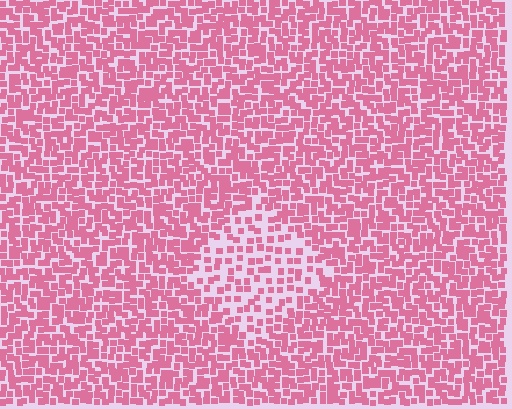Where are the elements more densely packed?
The elements are more densely packed outside the diamond boundary.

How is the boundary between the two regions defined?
The boundary is defined by a change in element density (approximately 2.0x ratio). All elements are the same color, size, and shape.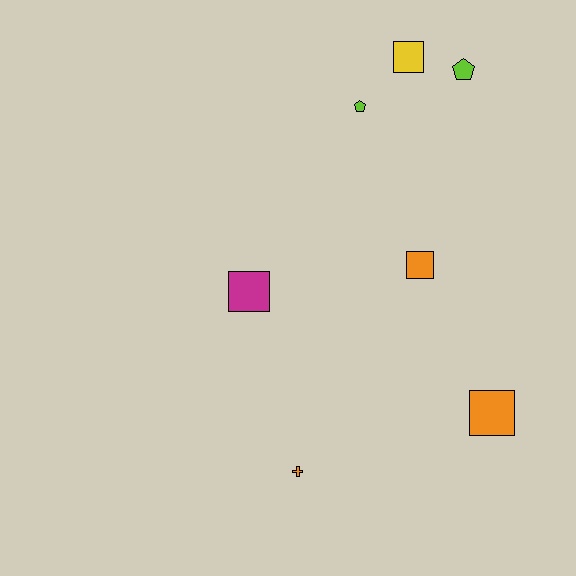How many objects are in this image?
There are 7 objects.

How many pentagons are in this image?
There are 2 pentagons.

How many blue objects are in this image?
There are no blue objects.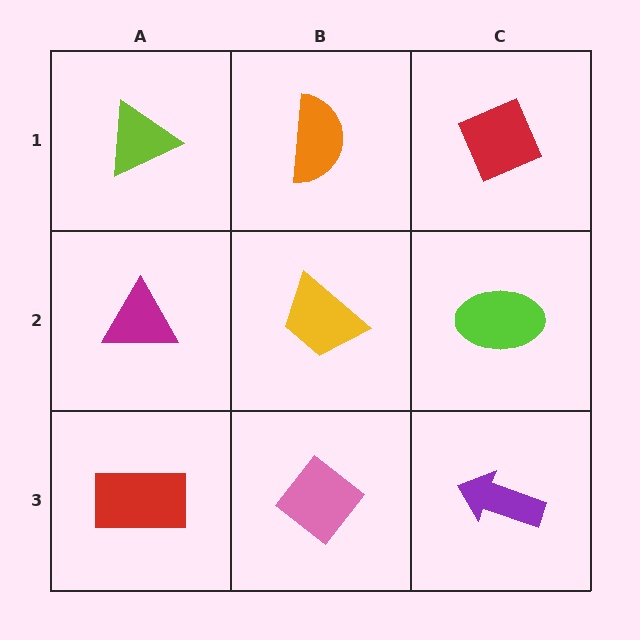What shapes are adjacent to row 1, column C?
A lime ellipse (row 2, column C), an orange semicircle (row 1, column B).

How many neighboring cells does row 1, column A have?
2.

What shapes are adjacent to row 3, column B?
A yellow trapezoid (row 2, column B), a red rectangle (row 3, column A), a purple arrow (row 3, column C).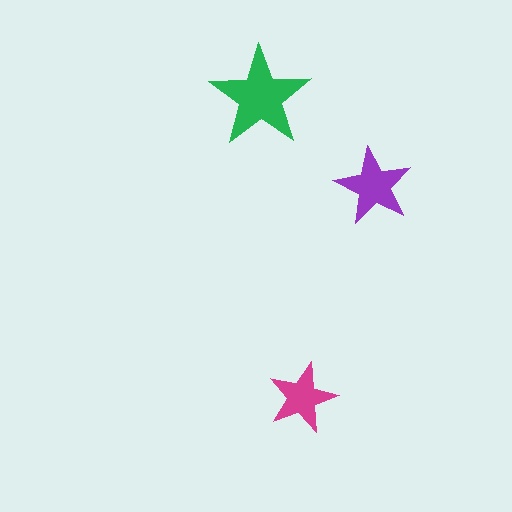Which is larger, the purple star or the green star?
The green one.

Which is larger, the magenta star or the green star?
The green one.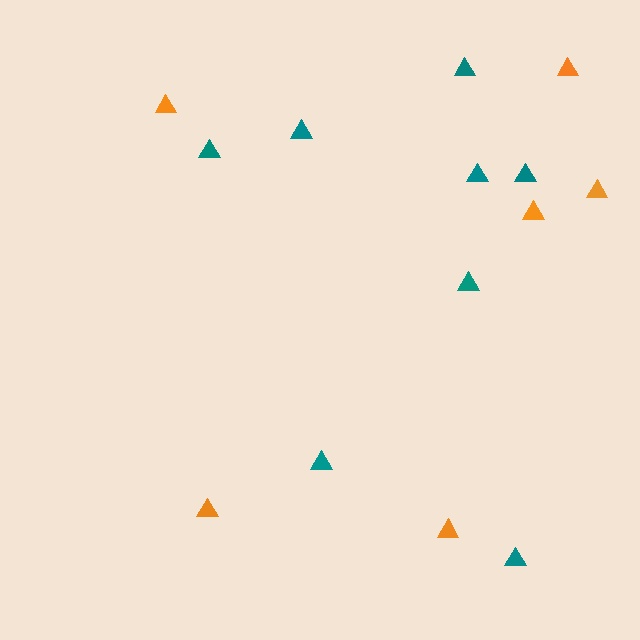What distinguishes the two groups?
There are 2 groups: one group of teal triangles (8) and one group of orange triangles (6).